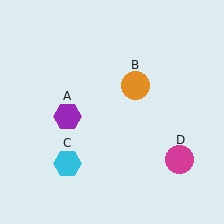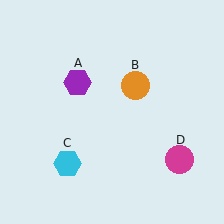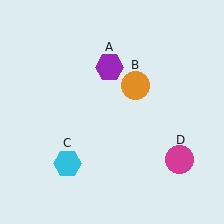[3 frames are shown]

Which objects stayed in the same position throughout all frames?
Orange circle (object B) and cyan hexagon (object C) and magenta circle (object D) remained stationary.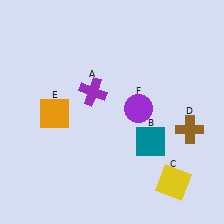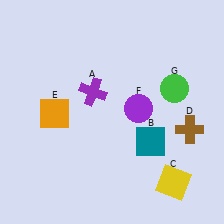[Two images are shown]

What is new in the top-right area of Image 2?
A green circle (G) was added in the top-right area of Image 2.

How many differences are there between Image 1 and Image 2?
There is 1 difference between the two images.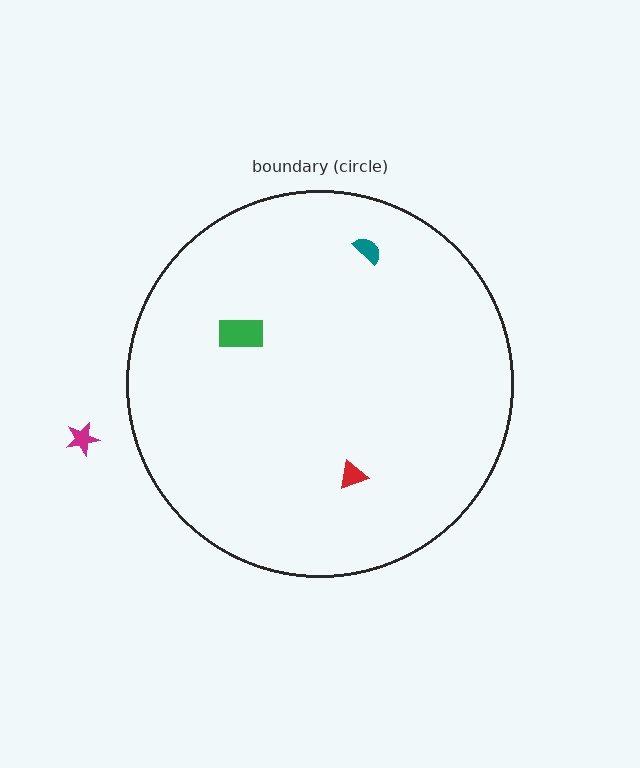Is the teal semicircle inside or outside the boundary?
Inside.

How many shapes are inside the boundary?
3 inside, 1 outside.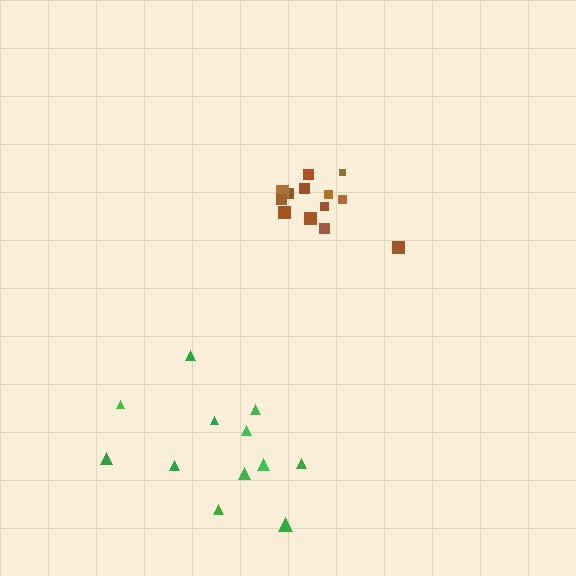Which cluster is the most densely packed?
Brown.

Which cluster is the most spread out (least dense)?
Green.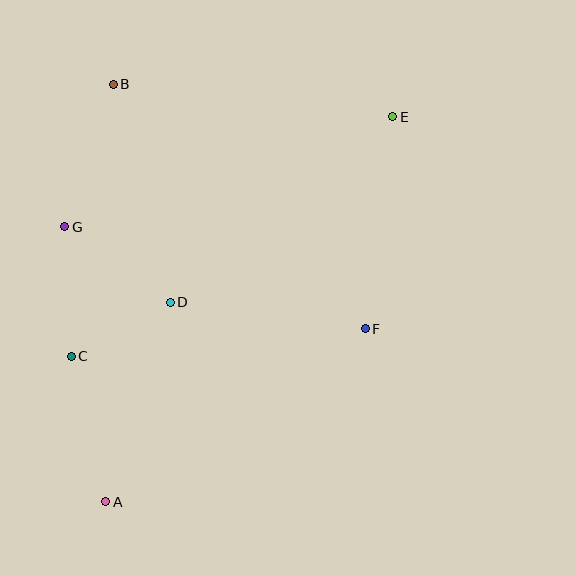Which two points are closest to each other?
Points C and D are closest to each other.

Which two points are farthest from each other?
Points A and E are farthest from each other.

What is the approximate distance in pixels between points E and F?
The distance between E and F is approximately 214 pixels.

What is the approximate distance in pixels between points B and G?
The distance between B and G is approximately 151 pixels.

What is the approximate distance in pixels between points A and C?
The distance between A and C is approximately 149 pixels.